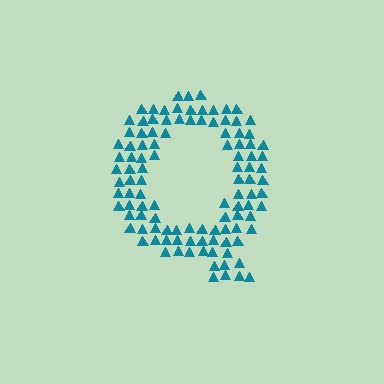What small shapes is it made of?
It is made of small triangles.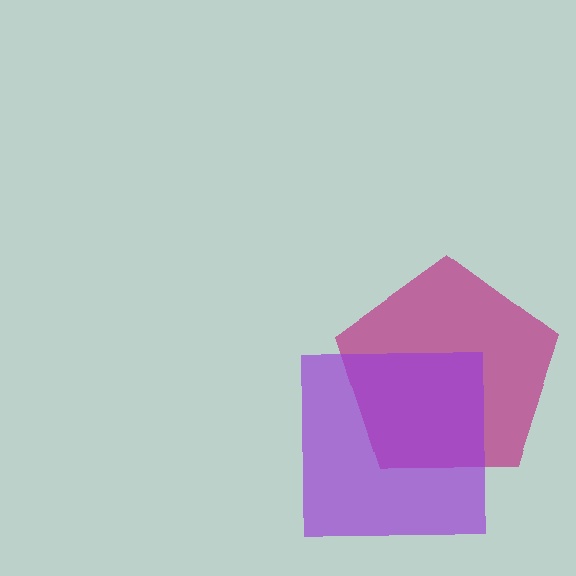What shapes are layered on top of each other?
The layered shapes are: a magenta pentagon, a purple square.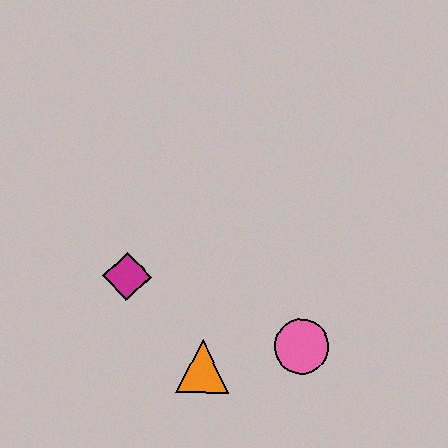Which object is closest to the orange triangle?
The pink circle is closest to the orange triangle.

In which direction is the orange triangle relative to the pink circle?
The orange triangle is to the left of the pink circle.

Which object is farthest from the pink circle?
The magenta diamond is farthest from the pink circle.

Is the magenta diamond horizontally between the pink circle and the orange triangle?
No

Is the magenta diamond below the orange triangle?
No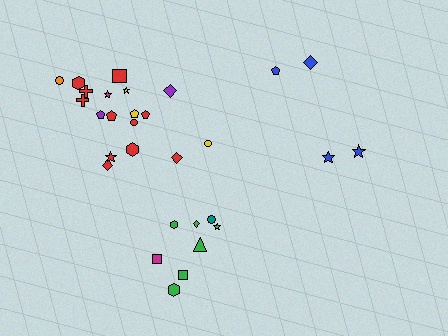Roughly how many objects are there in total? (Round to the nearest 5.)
Roughly 30 objects in total.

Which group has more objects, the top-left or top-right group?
The top-left group.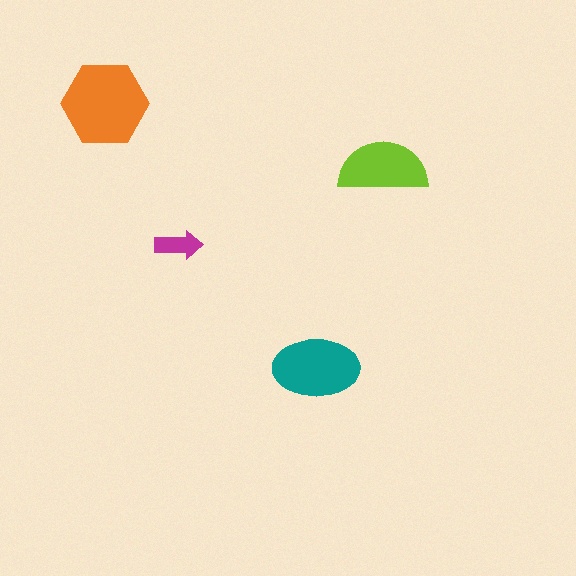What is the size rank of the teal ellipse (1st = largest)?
2nd.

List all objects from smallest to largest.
The magenta arrow, the lime semicircle, the teal ellipse, the orange hexagon.